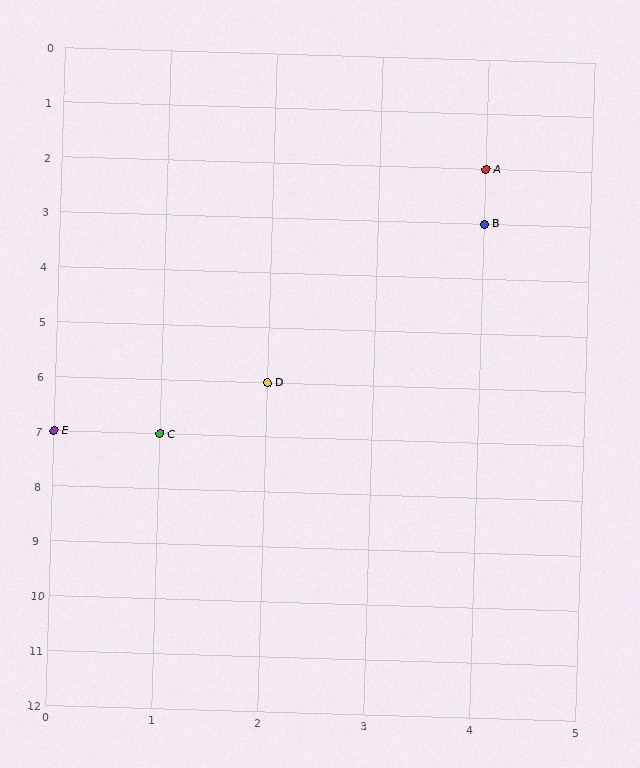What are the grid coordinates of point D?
Point D is at grid coordinates (2, 6).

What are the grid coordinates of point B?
Point B is at grid coordinates (4, 3).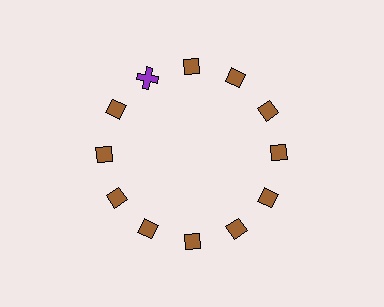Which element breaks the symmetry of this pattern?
The purple cross at roughly the 11 o'clock position breaks the symmetry. All other shapes are brown diamonds.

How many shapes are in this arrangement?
There are 12 shapes arranged in a ring pattern.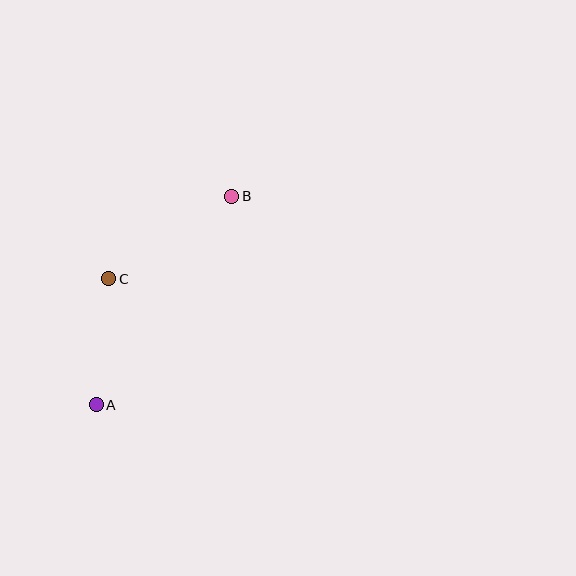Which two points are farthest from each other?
Points A and B are farthest from each other.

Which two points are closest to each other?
Points A and C are closest to each other.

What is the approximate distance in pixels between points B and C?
The distance between B and C is approximately 148 pixels.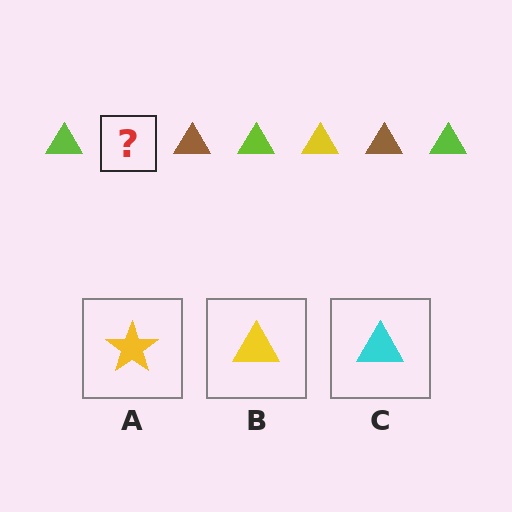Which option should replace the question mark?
Option B.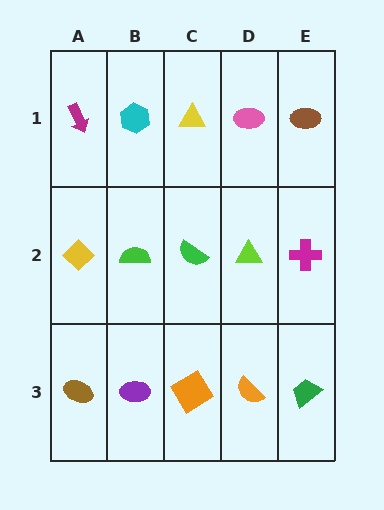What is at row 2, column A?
A yellow diamond.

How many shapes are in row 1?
5 shapes.